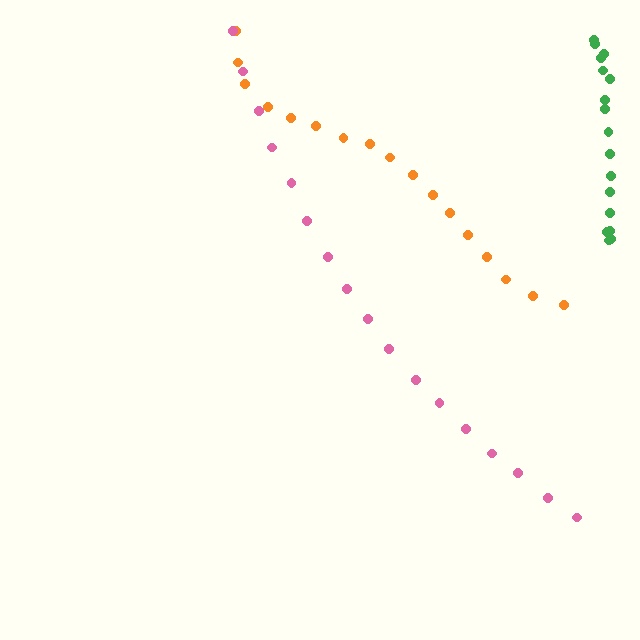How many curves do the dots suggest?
There are 3 distinct paths.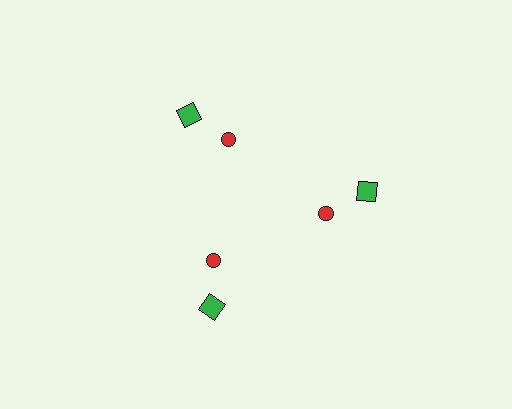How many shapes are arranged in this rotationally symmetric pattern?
There are 6 shapes, arranged in 3 groups of 2.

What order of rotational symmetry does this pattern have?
This pattern has 3-fold rotational symmetry.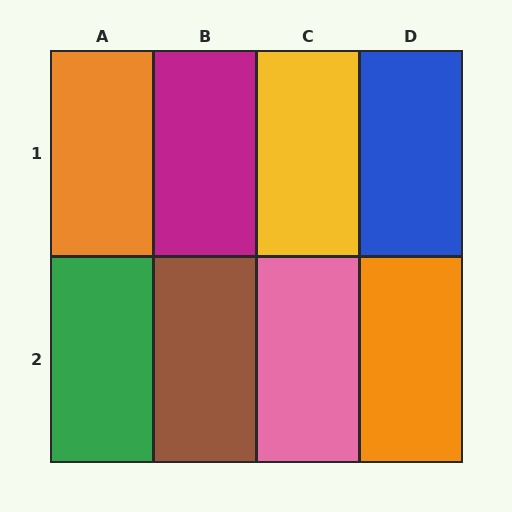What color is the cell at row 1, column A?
Orange.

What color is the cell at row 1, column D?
Blue.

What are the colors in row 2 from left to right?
Green, brown, pink, orange.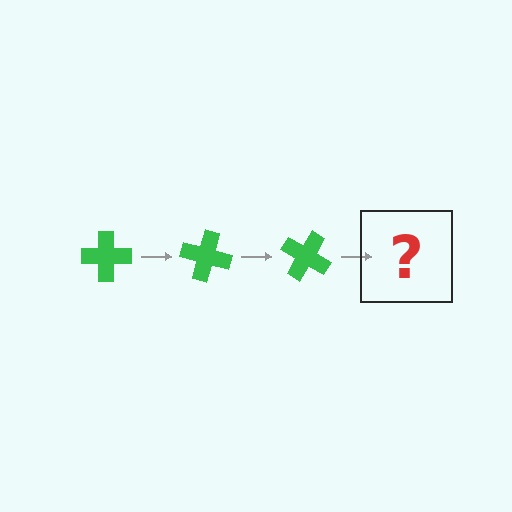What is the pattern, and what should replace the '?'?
The pattern is that the cross rotates 15 degrees each step. The '?' should be a green cross rotated 45 degrees.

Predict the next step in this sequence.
The next step is a green cross rotated 45 degrees.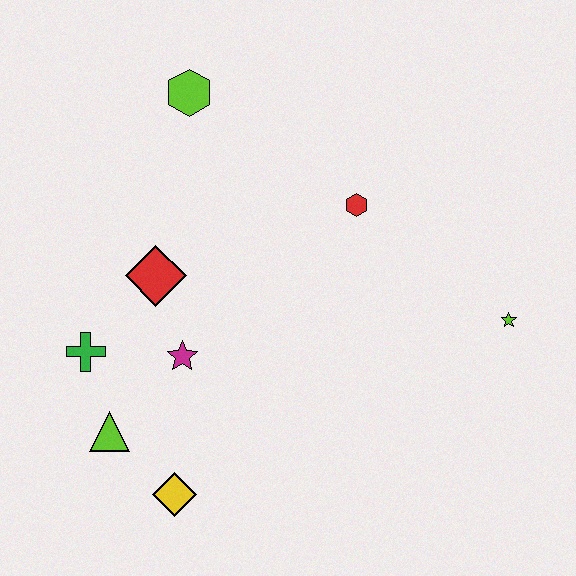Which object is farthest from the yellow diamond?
The lime hexagon is farthest from the yellow diamond.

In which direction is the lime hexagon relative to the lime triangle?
The lime hexagon is above the lime triangle.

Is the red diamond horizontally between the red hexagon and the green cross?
Yes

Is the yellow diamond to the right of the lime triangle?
Yes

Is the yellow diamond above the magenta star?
No